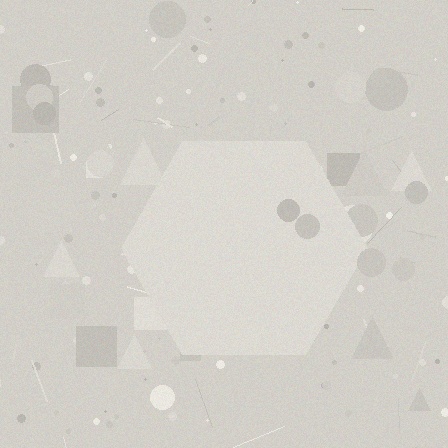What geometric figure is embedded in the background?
A hexagon is embedded in the background.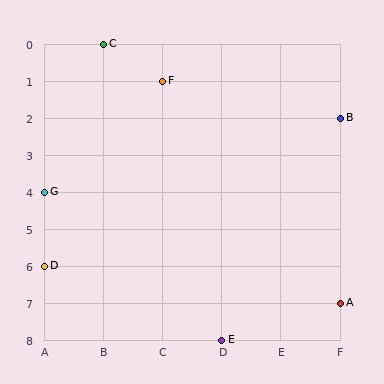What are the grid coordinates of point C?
Point C is at grid coordinates (B, 0).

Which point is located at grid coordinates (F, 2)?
Point B is at (F, 2).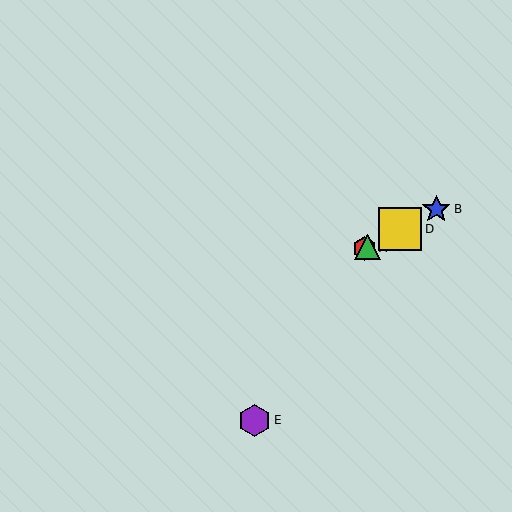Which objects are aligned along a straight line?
Objects A, B, C, D are aligned along a straight line.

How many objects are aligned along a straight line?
4 objects (A, B, C, D) are aligned along a straight line.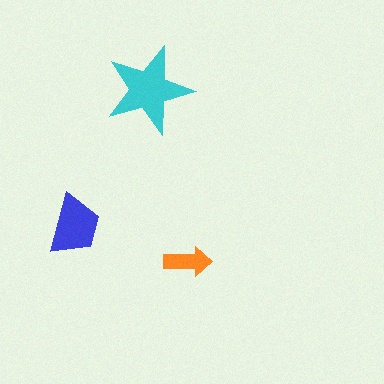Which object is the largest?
The cyan star.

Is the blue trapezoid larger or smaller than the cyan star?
Smaller.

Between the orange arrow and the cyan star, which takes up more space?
The cyan star.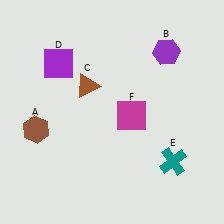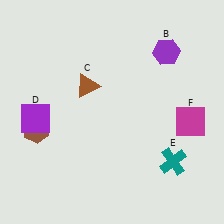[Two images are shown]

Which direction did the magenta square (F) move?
The magenta square (F) moved right.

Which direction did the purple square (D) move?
The purple square (D) moved down.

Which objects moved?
The objects that moved are: the purple square (D), the magenta square (F).